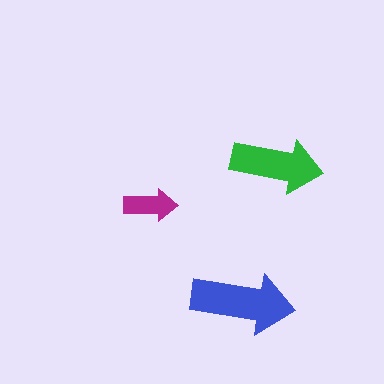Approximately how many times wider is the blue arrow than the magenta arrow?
About 2 times wider.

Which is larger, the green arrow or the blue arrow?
The blue one.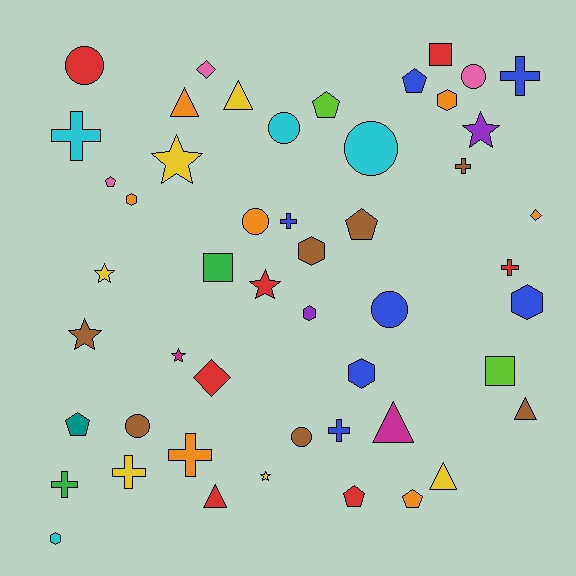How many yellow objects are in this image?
There are 6 yellow objects.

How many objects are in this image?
There are 50 objects.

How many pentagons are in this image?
There are 7 pentagons.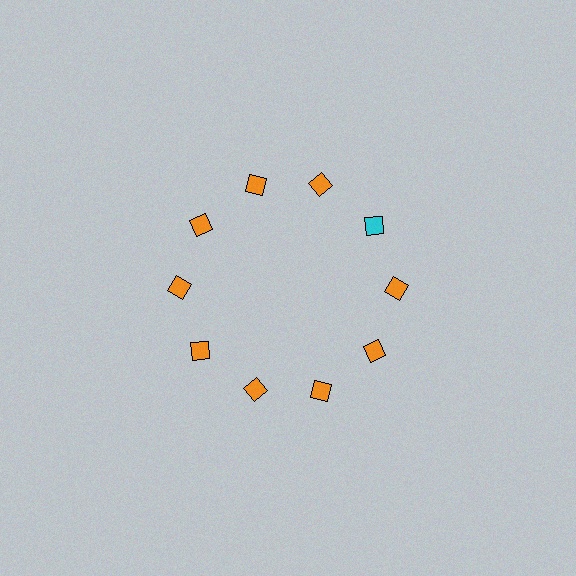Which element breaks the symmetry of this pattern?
The cyan square at roughly the 2 o'clock position breaks the symmetry. All other shapes are orange squares.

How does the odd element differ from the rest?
It has a different color: cyan instead of orange.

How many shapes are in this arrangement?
There are 10 shapes arranged in a ring pattern.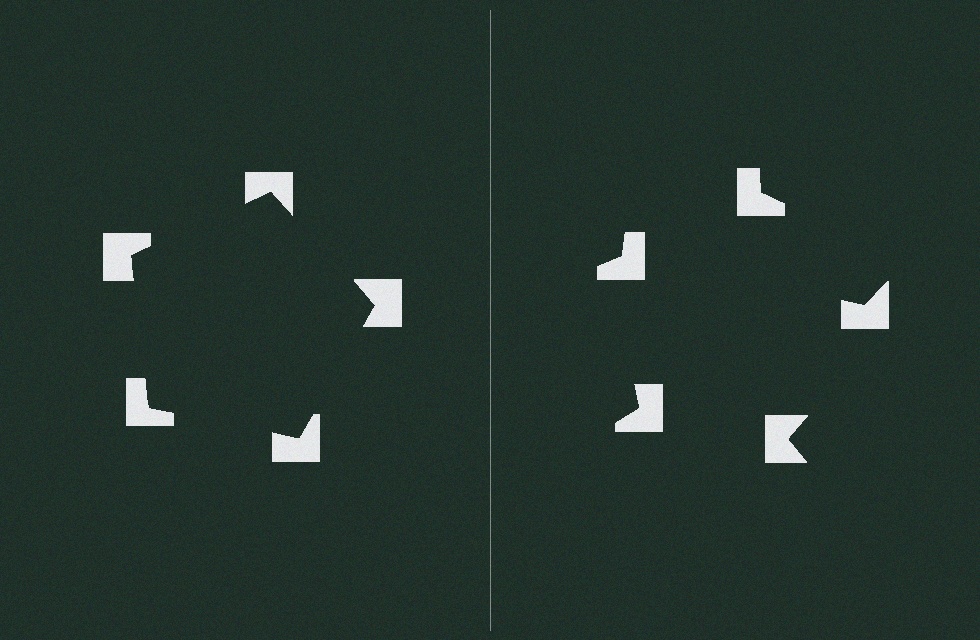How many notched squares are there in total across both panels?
10 — 5 on each side.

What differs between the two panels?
The notched squares are positioned identically on both sides; only the wedge orientations differ. On the left they align to a pentagon; on the right they are misaligned.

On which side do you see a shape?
An illusory pentagon appears on the left side. On the right side the wedge cuts are rotated, so no coherent shape forms.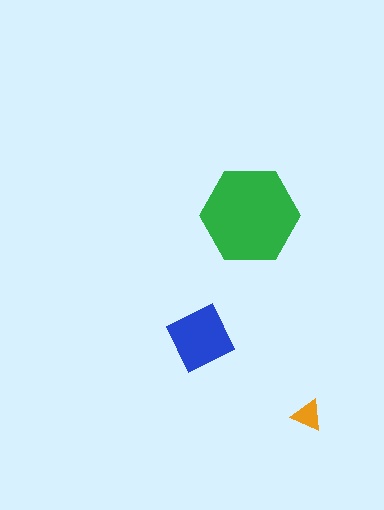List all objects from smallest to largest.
The orange triangle, the blue square, the green hexagon.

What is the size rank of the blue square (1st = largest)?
2nd.